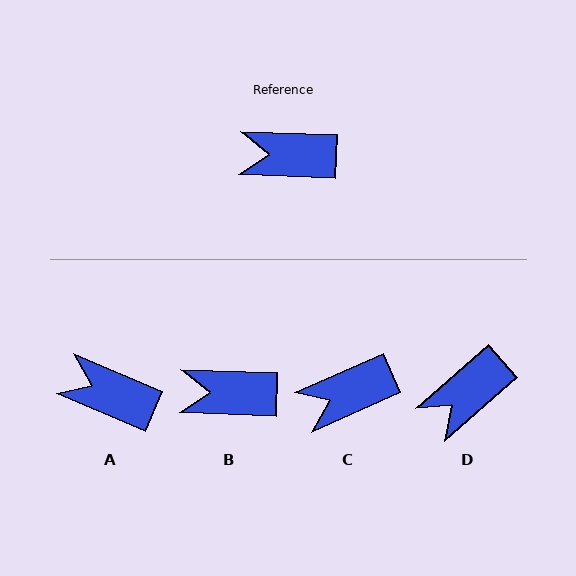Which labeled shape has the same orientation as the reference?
B.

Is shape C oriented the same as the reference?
No, it is off by about 26 degrees.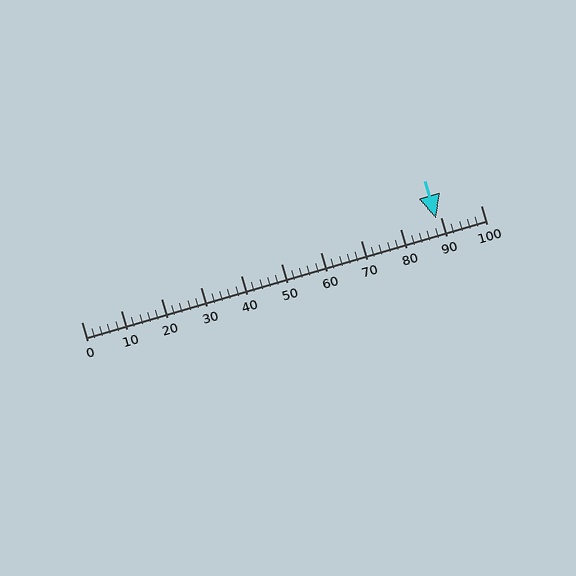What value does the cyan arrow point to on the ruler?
The cyan arrow points to approximately 89.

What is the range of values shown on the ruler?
The ruler shows values from 0 to 100.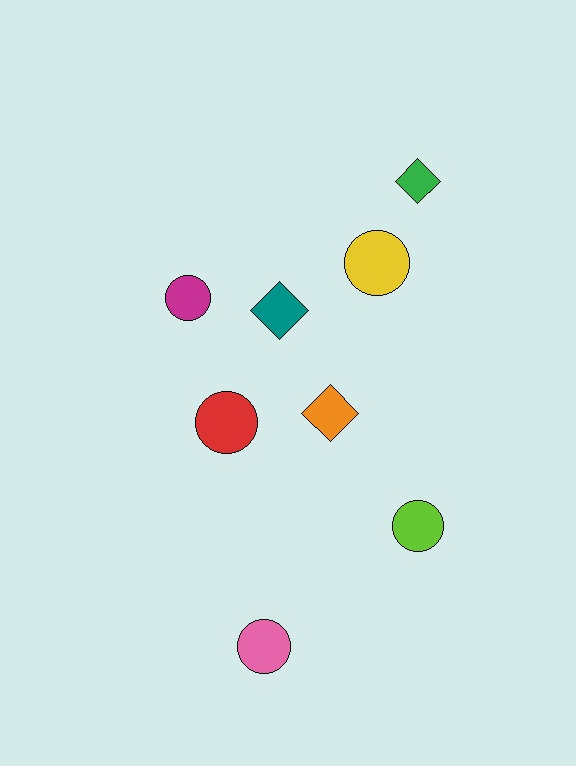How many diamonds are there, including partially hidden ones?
There are 3 diamonds.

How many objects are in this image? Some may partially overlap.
There are 8 objects.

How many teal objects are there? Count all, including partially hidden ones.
There is 1 teal object.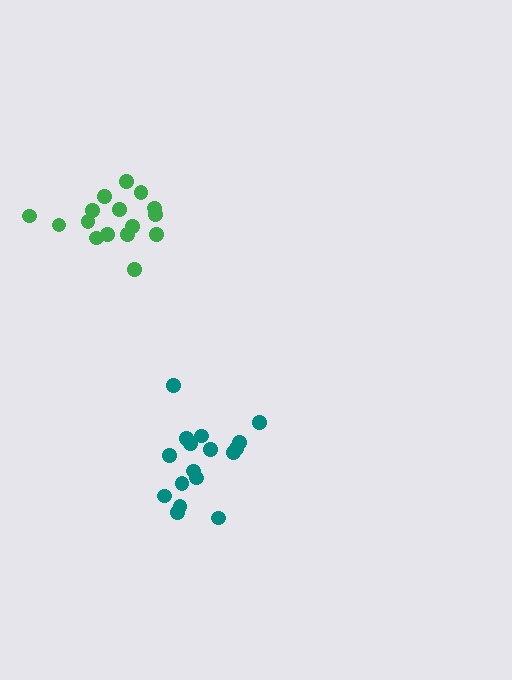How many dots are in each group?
Group 1: 16 dots, Group 2: 17 dots (33 total).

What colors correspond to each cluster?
The clusters are colored: green, teal.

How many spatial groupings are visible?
There are 2 spatial groupings.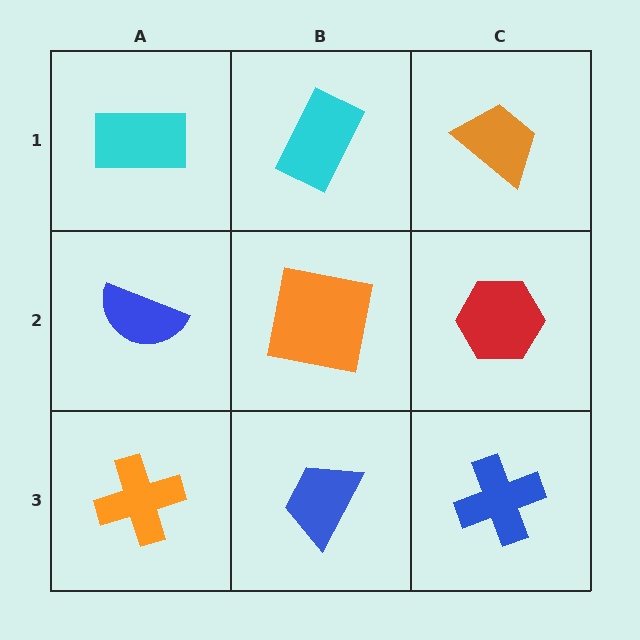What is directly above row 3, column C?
A red hexagon.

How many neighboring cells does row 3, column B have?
3.